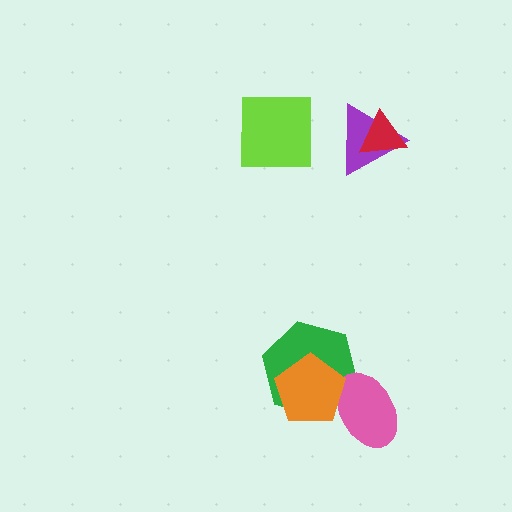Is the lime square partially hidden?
No, no other shape covers it.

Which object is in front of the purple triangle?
The red triangle is in front of the purple triangle.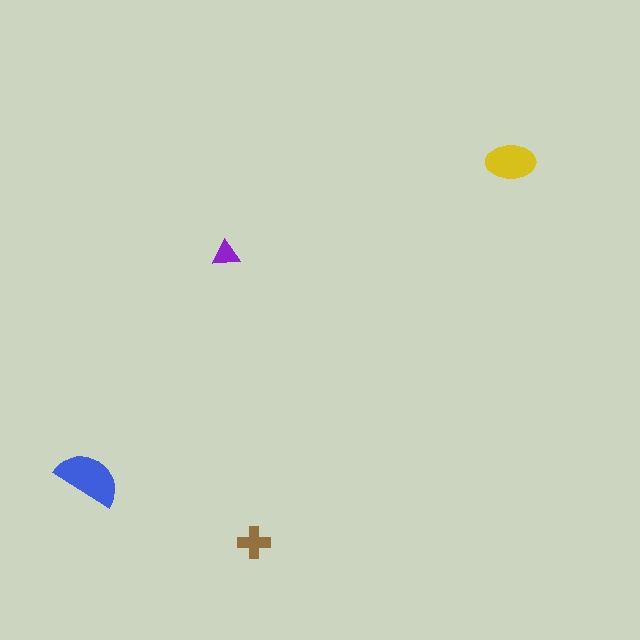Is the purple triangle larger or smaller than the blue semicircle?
Smaller.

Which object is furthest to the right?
The yellow ellipse is rightmost.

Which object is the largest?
The blue semicircle.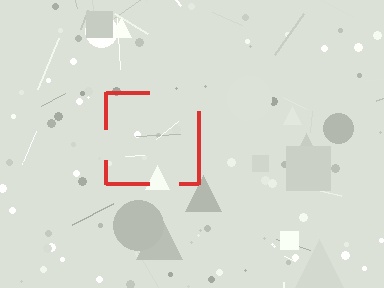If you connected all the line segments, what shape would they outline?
They would outline a square.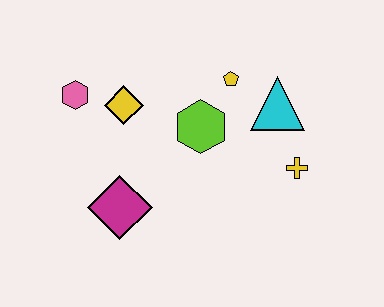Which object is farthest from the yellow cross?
The pink hexagon is farthest from the yellow cross.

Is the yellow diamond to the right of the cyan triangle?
No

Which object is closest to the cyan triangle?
The yellow pentagon is closest to the cyan triangle.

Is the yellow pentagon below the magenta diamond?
No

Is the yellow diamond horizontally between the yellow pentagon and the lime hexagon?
No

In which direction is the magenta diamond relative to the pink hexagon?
The magenta diamond is below the pink hexagon.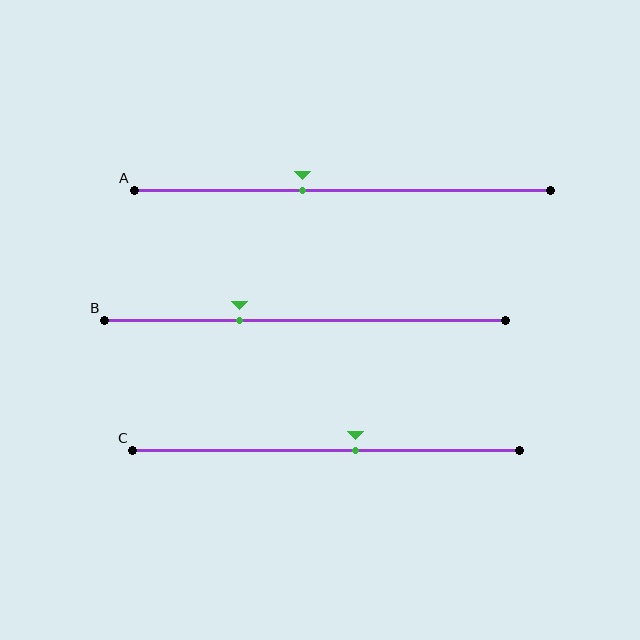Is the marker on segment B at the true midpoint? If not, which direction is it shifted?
No, the marker on segment B is shifted to the left by about 16% of the segment length.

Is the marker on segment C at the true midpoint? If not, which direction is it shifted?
No, the marker on segment C is shifted to the right by about 7% of the segment length.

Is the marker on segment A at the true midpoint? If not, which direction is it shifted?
No, the marker on segment A is shifted to the left by about 9% of the segment length.